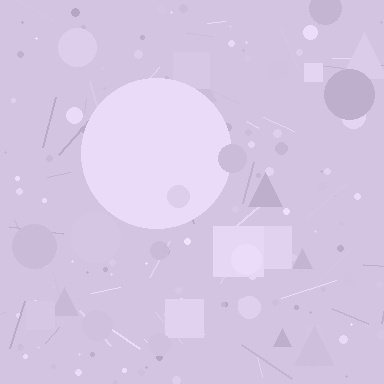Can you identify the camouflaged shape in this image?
The camouflaged shape is a circle.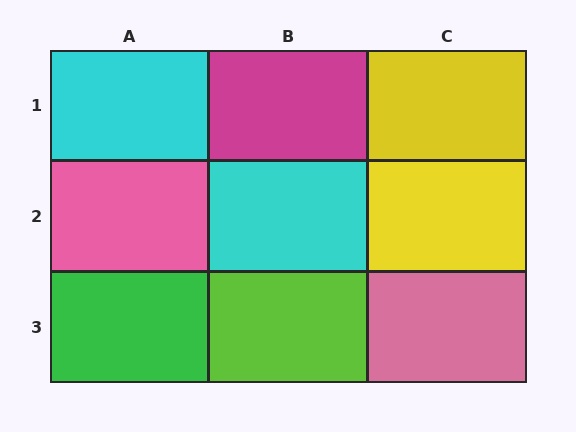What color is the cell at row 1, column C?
Yellow.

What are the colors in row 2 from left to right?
Pink, cyan, yellow.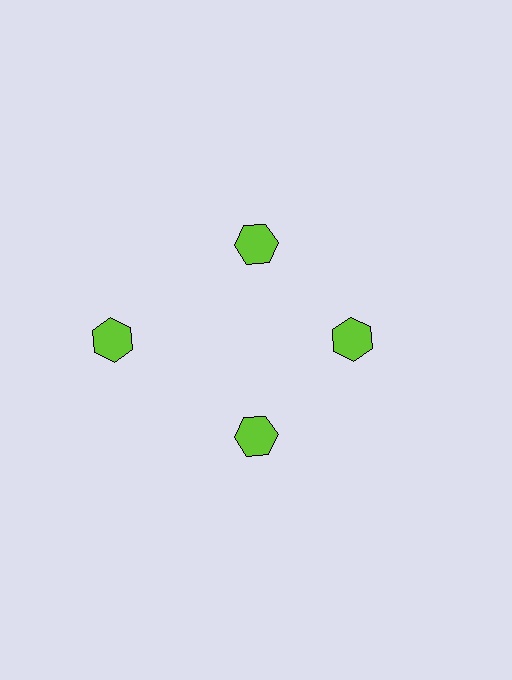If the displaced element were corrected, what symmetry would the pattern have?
It would have 4-fold rotational symmetry — the pattern would map onto itself every 90 degrees.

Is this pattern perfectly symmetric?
No. The 4 lime hexagons are arranged in a ring, but one element near the 9 o'clock position is pushed outward from the center, breaking the 4-fold rotational symmetry.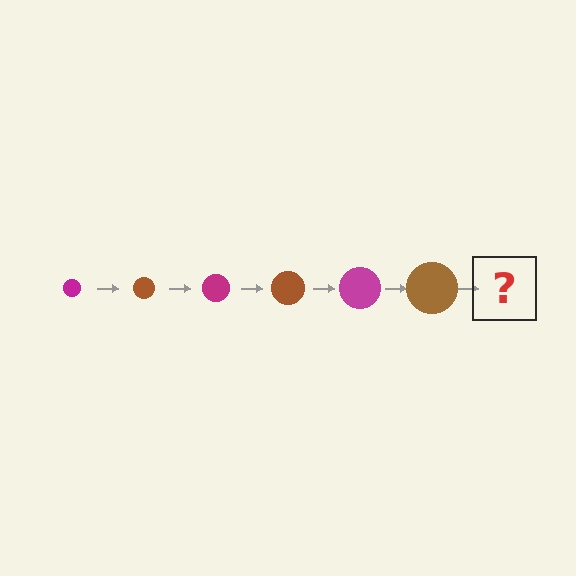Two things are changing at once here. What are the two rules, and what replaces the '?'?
The two rules are that the circle grows larger each step and the color cycles through magenta and brown. The '?' should be a magenta circle, larger than the previous one.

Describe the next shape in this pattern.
It should be a magenta circle, larger than the previous one.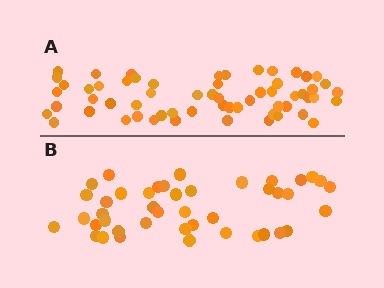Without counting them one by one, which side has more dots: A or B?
Region A (the top region) has more dots.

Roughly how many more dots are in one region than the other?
Region A has approximately 15 more dots than region B.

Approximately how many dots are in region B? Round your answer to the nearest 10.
About 40 dots. (The exact count is 43, which rounds to 40.)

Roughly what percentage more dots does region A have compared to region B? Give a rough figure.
About 40% more.